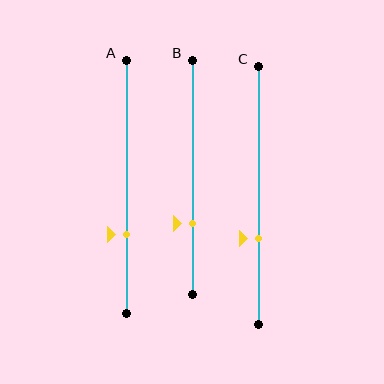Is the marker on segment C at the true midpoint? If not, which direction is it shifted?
No, the marker on segment C is shifted downward by about 17% of the segment length.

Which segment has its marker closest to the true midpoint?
Segment C has its marker closest to the true midpoint.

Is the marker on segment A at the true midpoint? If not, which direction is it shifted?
No, the marker on segment A is shifted downward by about 19% of the segment length.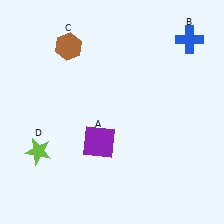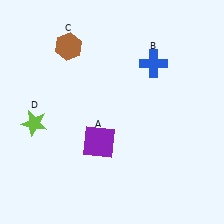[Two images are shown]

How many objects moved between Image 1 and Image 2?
2 objects moved between the two images.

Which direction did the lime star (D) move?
The lime star (D) moved up.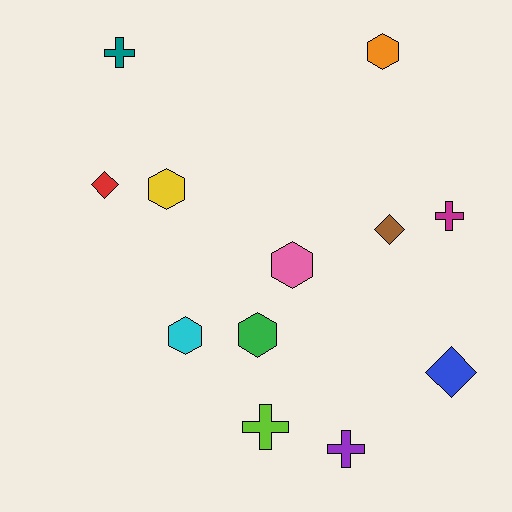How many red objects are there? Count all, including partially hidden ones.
There is 1 red object.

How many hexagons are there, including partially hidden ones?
There are 5 hexagons.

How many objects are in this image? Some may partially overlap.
There are 12 objects.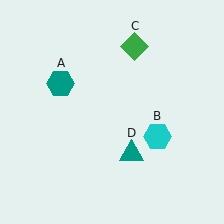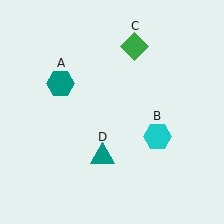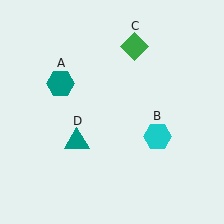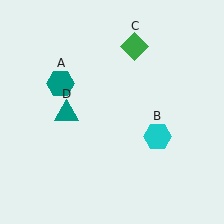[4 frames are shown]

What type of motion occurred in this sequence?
The teal triangle (object D) rotated clockwise around the center of the scene.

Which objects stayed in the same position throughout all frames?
Teal hexagon (object A) and cyan hexagon (object B) and green diamond (object C) remained stationary.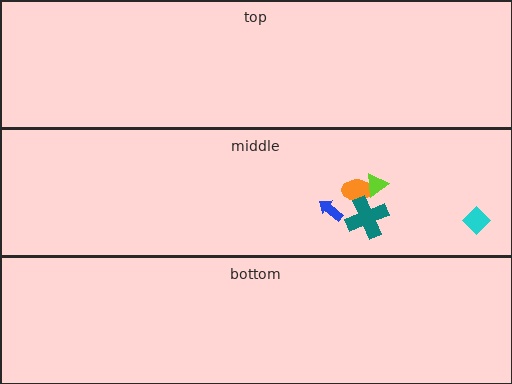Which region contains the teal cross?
The middle region.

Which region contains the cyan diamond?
The middle region.